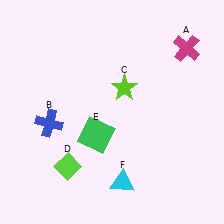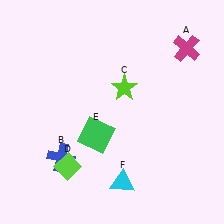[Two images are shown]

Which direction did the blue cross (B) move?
The blue cross (B) moved down.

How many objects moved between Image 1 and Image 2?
1 object moved between the two images.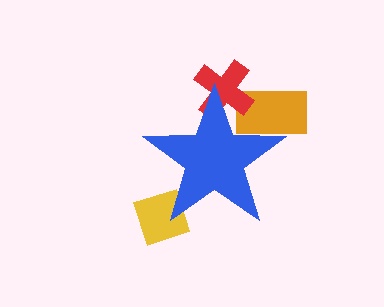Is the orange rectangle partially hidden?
Yes, the orange rectangle is partially hidden behind the blue star.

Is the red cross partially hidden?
Yes, the red cross is partially hidden behind the blue star.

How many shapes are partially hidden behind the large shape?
3 shapes are partially hidden.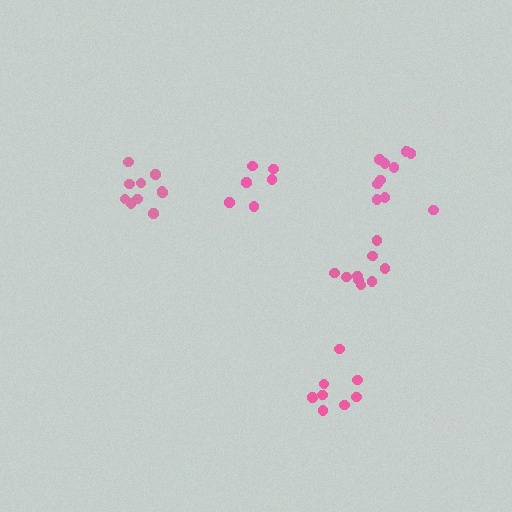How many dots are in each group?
Group 1: 10 dots, Group 2: 10 dots, Group 3: 9 dots, Group 4: 8 dots, Group 5: 6 dots (43 total).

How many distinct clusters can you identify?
There are 5 distinct clusters.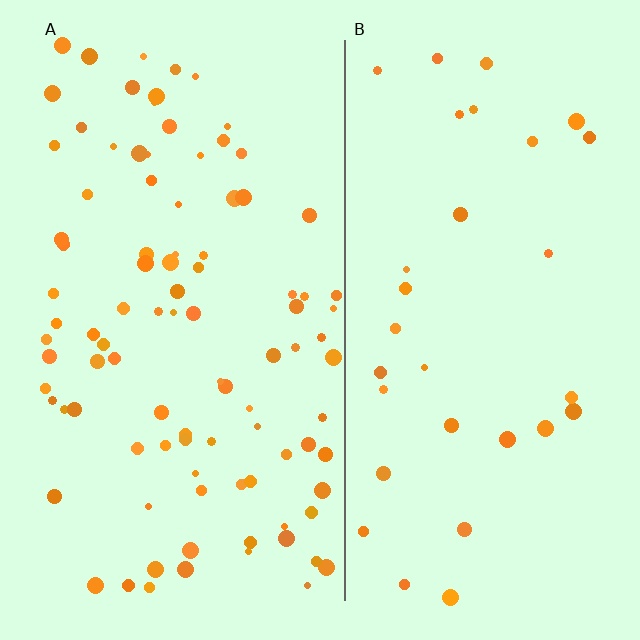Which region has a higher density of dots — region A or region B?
A (the left).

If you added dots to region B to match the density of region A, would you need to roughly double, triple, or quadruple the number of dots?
Approximately triple.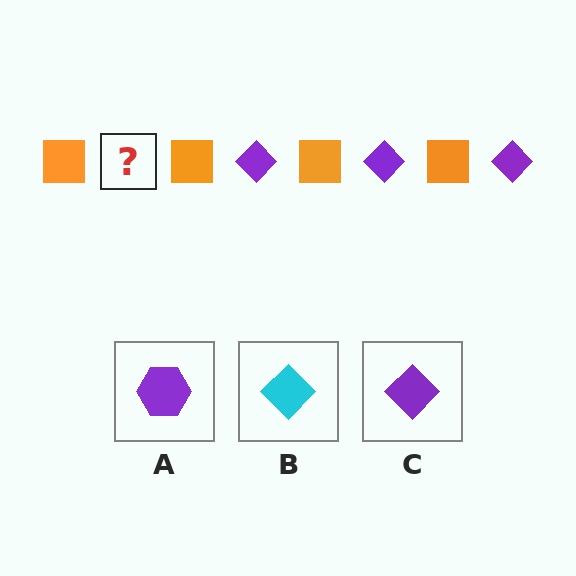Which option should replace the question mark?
Option C.